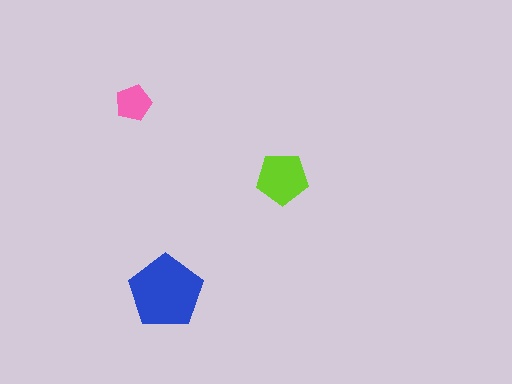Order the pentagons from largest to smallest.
the blue one, the lime one, the pink one.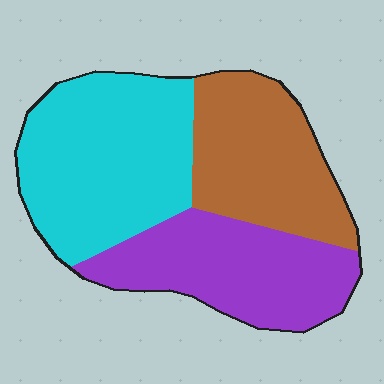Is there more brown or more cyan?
Cyan.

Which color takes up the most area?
Cyan, at roughly 40%.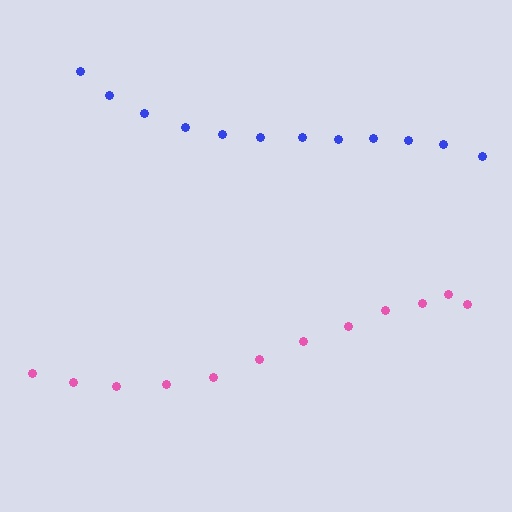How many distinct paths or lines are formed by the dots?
There are 2 distinct paths.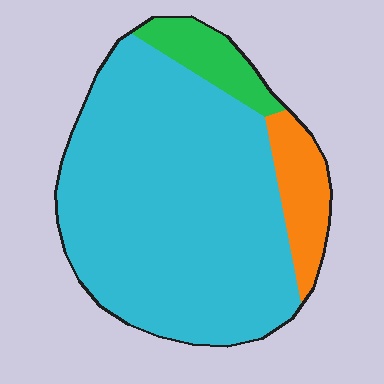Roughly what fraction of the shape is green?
Green takes up less than a sixth of the shape.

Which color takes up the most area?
Cyan, at roughly 80%.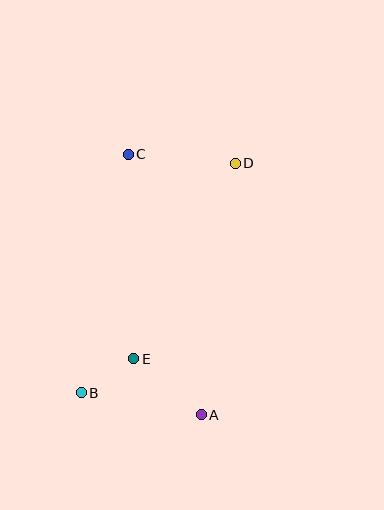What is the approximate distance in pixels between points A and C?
The distance between A and C is approximately 270 pixels.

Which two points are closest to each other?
Points B and E are closest to each other.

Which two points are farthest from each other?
Points B and D are farthest from each other.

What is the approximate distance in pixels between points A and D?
The distance between A and D is approximately 254 pixels.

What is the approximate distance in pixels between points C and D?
The distance between C and D is approximately 108 pixels.